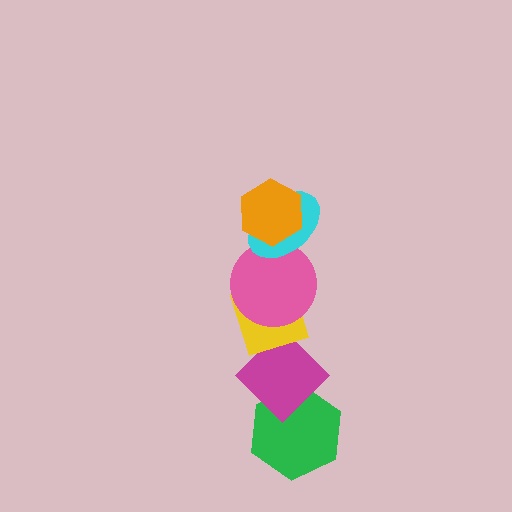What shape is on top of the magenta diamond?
The yellow diamond is on top of the magenta diamond.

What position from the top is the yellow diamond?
The yellow diamond is 4th from the top.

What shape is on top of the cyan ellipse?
The orange hexagon is on top of the cyan ellipse.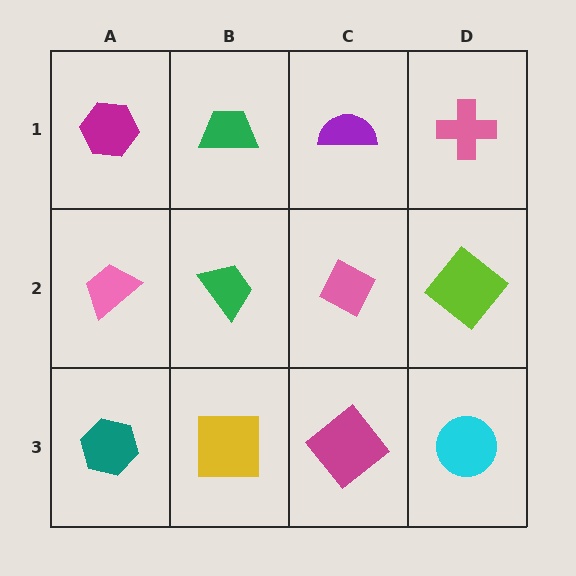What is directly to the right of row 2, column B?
A pink diamond.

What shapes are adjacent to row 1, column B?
A green trapezoid (row 2, column B), a magenta hexagon (row 1, column A), a purple semicircle (row 1, column C).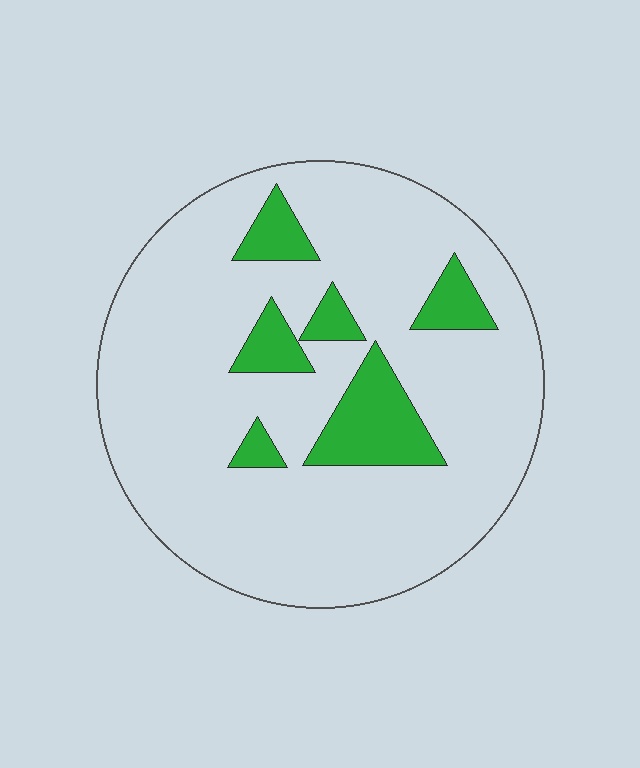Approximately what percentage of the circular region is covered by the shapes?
Approximately 15%.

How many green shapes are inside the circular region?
6.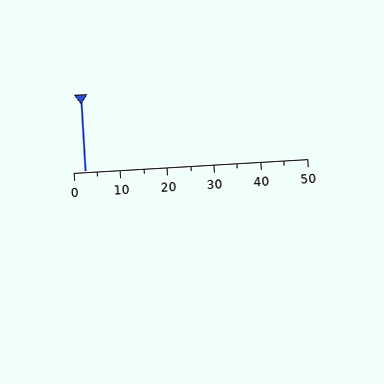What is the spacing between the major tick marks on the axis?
The major ticks are spaced 10 apart.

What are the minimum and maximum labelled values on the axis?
The axis runs from 0 to 50.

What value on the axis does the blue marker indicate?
The marker indicates approximately 2.5.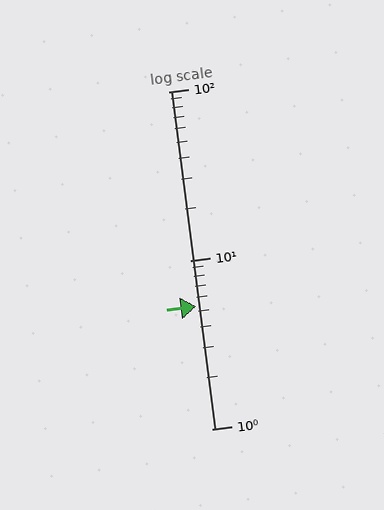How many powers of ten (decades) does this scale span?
The scale spans 2 decades, from 1 to 100.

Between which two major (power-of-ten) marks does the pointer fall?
The pointer is between 1 and 10.